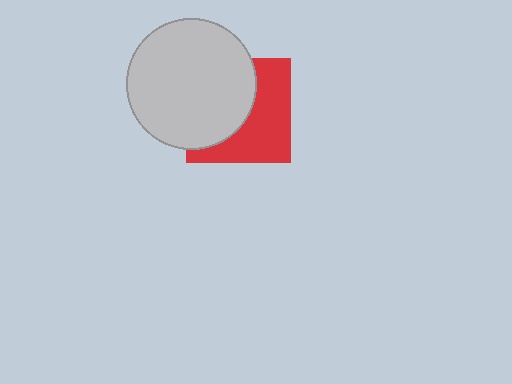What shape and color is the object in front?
The object in front is a light gray circle.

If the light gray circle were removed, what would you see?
You would see the complete red square.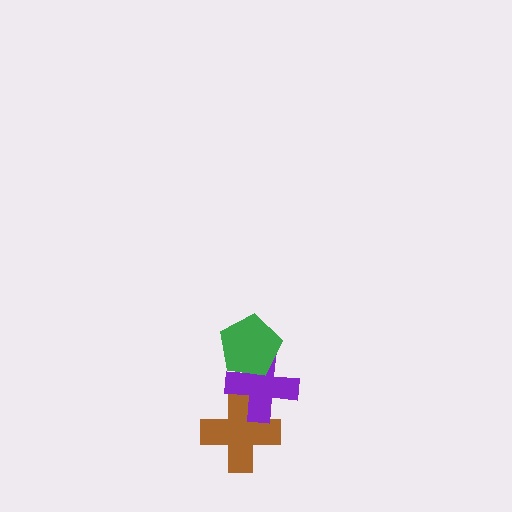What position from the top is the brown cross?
The brown cross is 3rd from the top.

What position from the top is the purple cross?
The purple cross is 2nd from the top.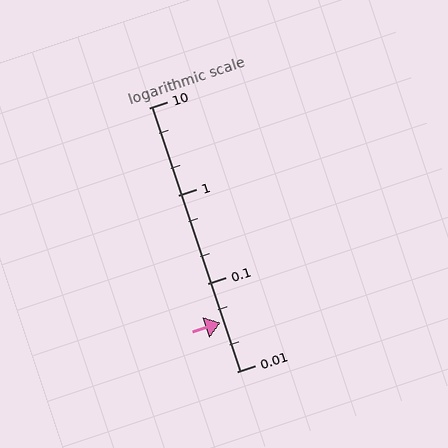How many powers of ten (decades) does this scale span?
The scale spans 3 decades, from 0.01 to 10.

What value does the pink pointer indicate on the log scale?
The pointer indicates approximately 0.036.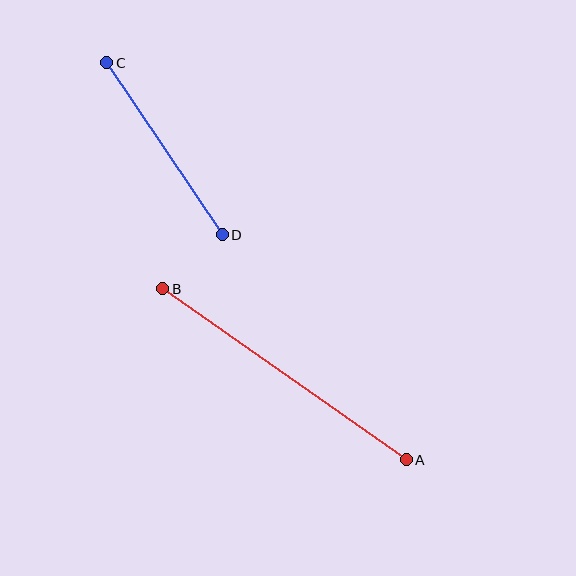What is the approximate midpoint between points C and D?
The midpoint is at approximately (165, 149) pixels.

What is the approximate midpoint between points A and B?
The midpoint is at approximately (285, 374) pixels.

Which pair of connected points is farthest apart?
Points A and B are farthest apart.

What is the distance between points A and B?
The distance is approximately 297 pixels.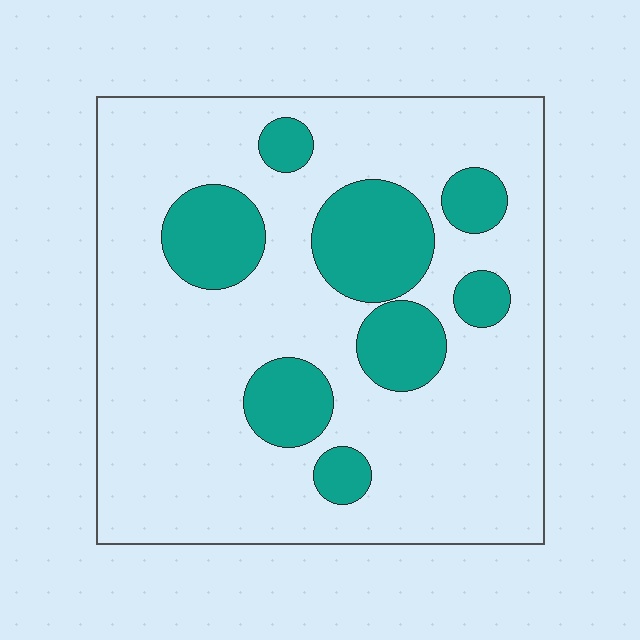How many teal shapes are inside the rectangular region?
8.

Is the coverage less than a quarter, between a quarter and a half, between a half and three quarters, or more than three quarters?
Less than a quarter.